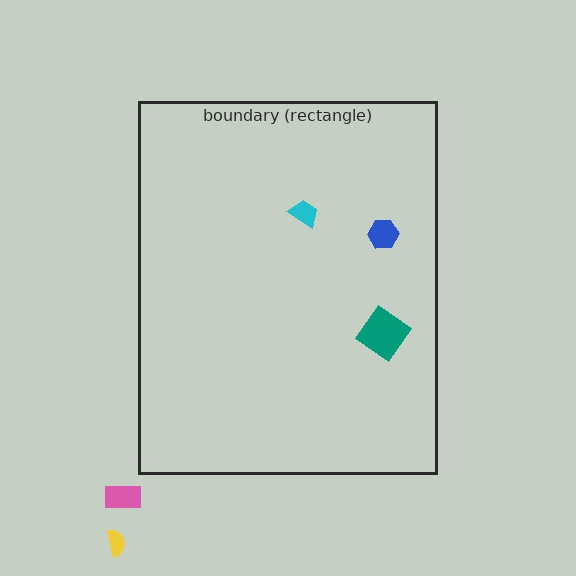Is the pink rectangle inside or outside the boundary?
Outside.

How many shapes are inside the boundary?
3 inside, 2 outside.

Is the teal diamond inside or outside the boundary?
Inside.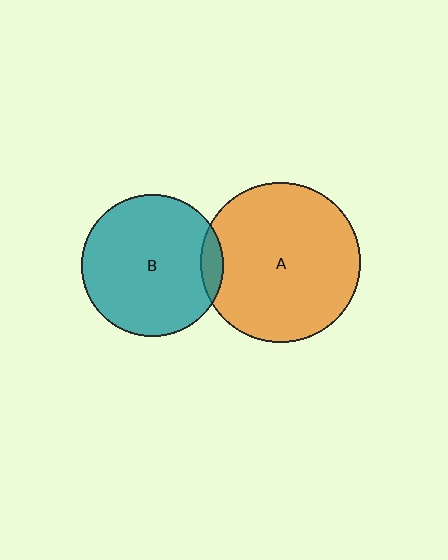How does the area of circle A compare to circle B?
Approximately 1.3 times.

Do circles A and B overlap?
Yes.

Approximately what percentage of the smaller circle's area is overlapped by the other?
Approximately 10%.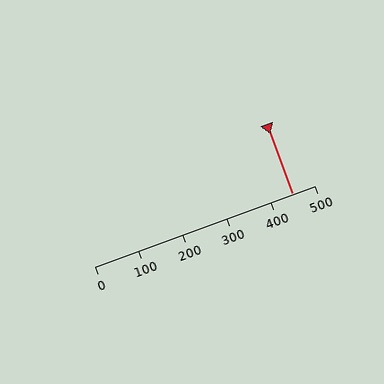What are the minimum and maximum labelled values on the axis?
The axis runs from 0 to 500.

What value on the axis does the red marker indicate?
The marker indicates approximately 450.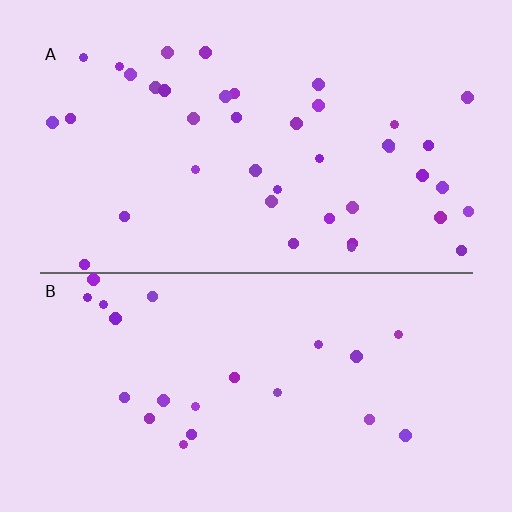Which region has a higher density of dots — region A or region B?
A (the top).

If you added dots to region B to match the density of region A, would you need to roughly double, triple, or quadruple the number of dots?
Approximately double.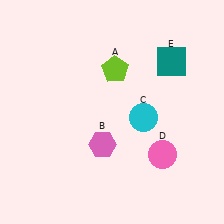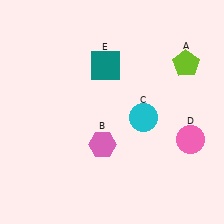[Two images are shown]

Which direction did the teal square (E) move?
The teal square (E) moved left.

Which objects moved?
The objects that moved are: the lime pentagon (A), the pink circle (D), the teal square (E).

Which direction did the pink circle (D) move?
The pink circle (D) moved right.